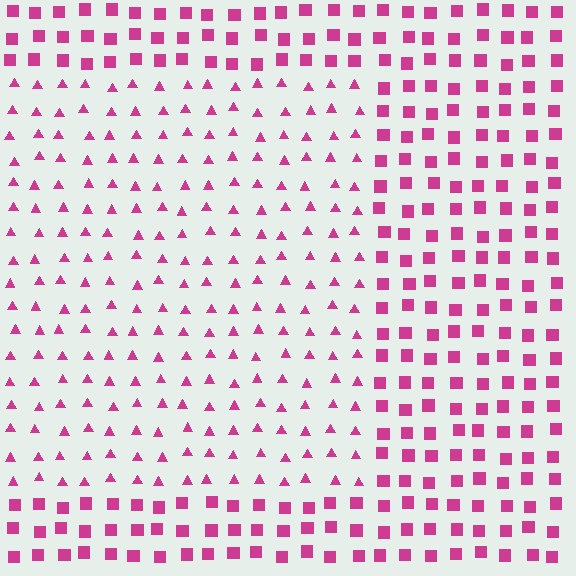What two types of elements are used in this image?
The image uses triangles inside the rectangle region and squares outside it.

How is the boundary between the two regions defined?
The boundary is defined by a change in element shape: triangles inside vs. squares outside. All elements share the same color and spacing.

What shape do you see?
I see a rectangle.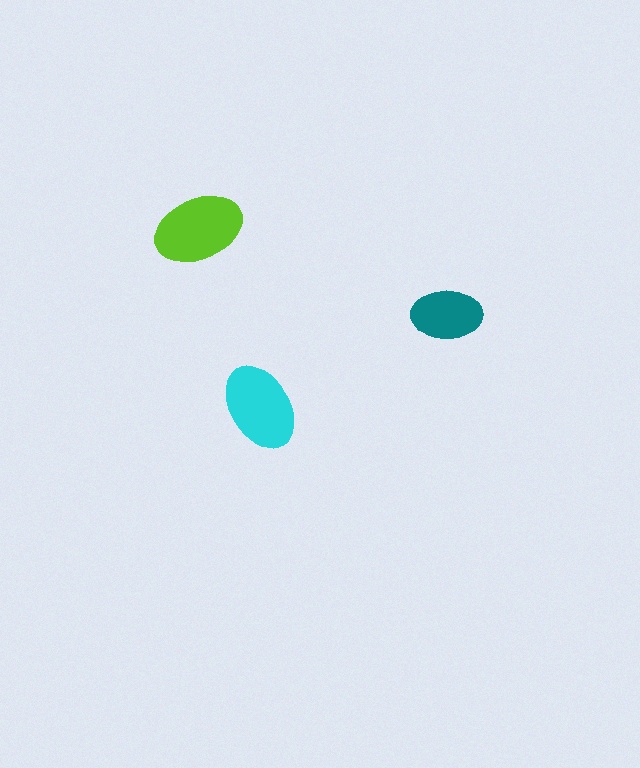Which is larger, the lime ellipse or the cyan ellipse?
The lime one.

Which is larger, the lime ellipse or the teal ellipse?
The lime one.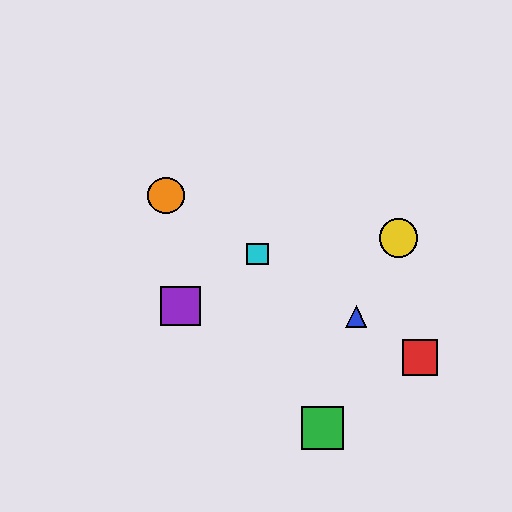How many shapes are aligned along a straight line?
4 shapes (the red square, the blue triangle, the orange circle, the cyan square) are aligned along a straight line.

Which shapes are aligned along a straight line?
The red square, the blue triangle, the orange circle, the cyan square are aligned along a straight line.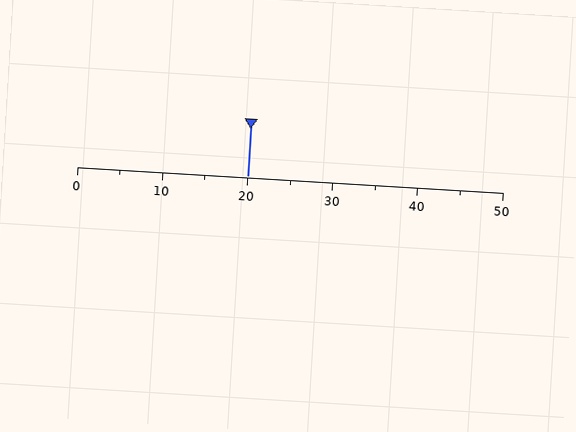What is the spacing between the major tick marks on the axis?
The major ticks are spaced 10 apart.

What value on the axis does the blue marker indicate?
The marker indicates approximately 20.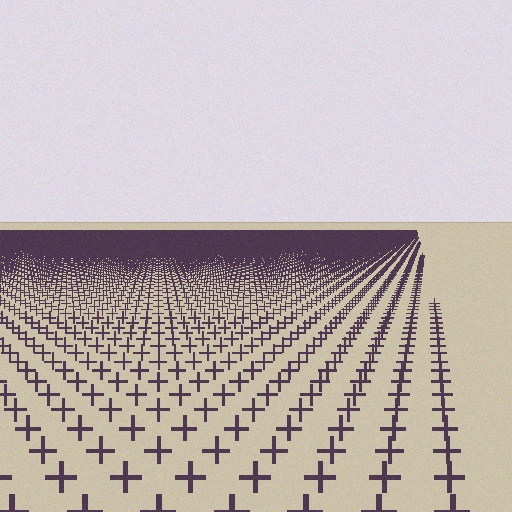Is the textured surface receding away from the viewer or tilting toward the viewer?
The surface is receding away from the viewer. Texture elements get smaller and denser toward the top.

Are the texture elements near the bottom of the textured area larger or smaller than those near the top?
Larger. Near the bottom, elements are closer to the viewer and appear at a bigger on-screen size.